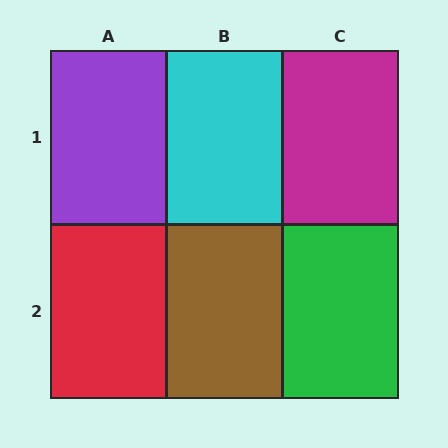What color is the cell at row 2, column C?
Green.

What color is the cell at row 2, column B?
Brown.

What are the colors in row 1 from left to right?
Purple, cyan, magenta.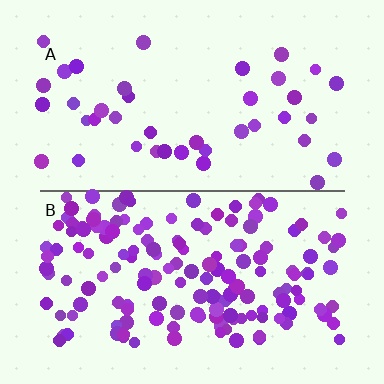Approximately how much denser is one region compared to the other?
Approximately 3.9× — region B over region A.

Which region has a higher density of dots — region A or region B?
B (the bottom).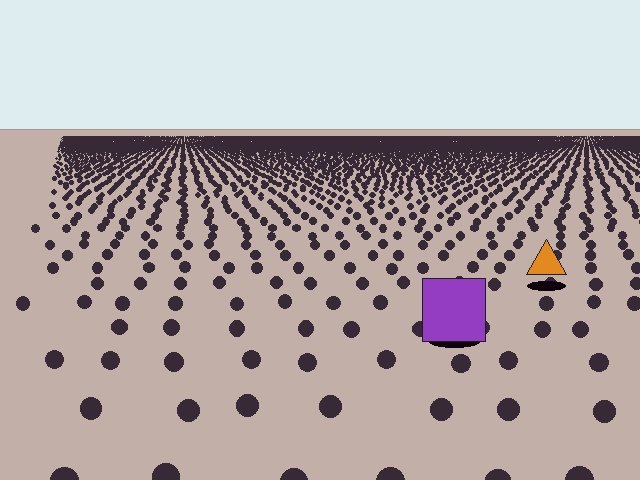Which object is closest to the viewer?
The purple square is closest. The texture marks near it are larger and more spread out.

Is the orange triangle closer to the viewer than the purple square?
No. The purple square is closer — you can tell from the texture gradient: the ground texture is coarser near it.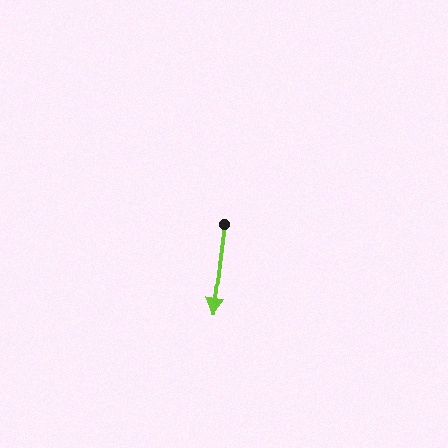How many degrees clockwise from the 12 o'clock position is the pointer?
Approximately 187 degrees.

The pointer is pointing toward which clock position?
Roughly 6 o'clock.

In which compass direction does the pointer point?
South.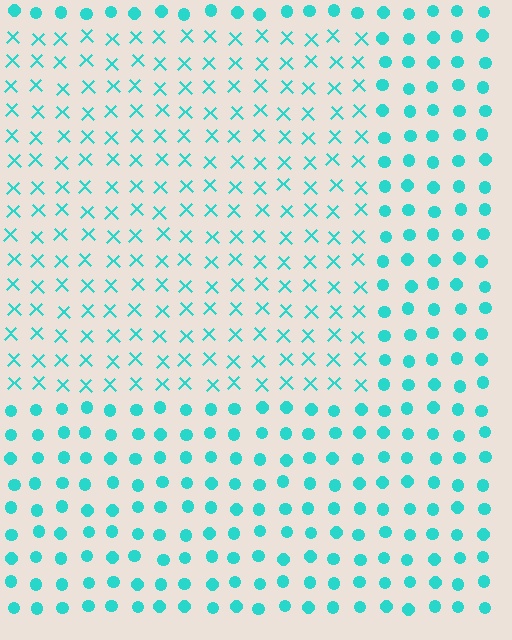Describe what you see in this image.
The image is filled with small cyan elements arranged in a uniform grid. A rectangle-shaped region contains X marks, while the surrounding area contains circles. The boundary is defined purely by the change in element shape.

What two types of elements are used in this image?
The image uses X marks inside the rectangle region and circles outside it.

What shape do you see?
I see a rectangle.